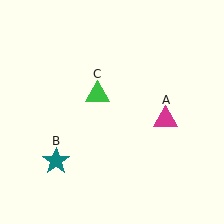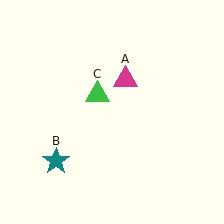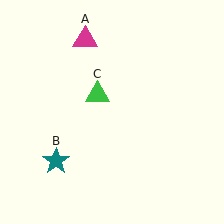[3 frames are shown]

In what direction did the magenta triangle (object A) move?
The magenta triangle (object A) moved up and to the left.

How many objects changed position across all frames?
1 object changed position: magenta triangle (object A).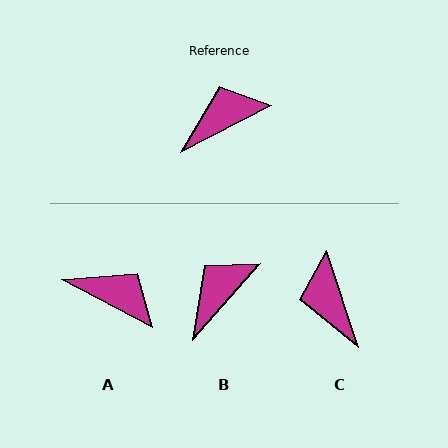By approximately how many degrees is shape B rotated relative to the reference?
Approximately 22 degrees counter-clockwise.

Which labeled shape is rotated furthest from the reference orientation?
C, about 81 degrees away.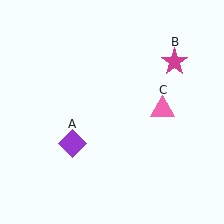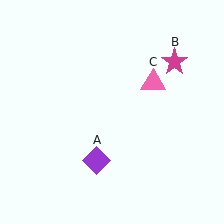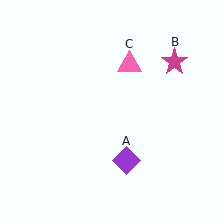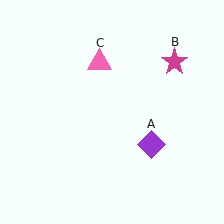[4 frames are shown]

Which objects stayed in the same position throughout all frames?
Magenta star (object B) remained stationary.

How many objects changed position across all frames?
2 objects changed position: purple diamond (object A), pink triangle (object C).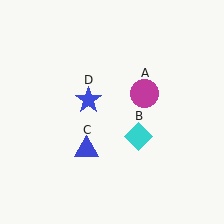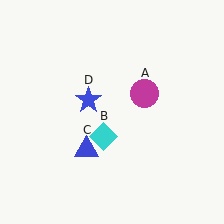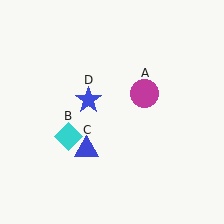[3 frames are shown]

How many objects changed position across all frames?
1 object changed position: cyan diamond (object B).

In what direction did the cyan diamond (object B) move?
The cyan diamond (object B) moved left.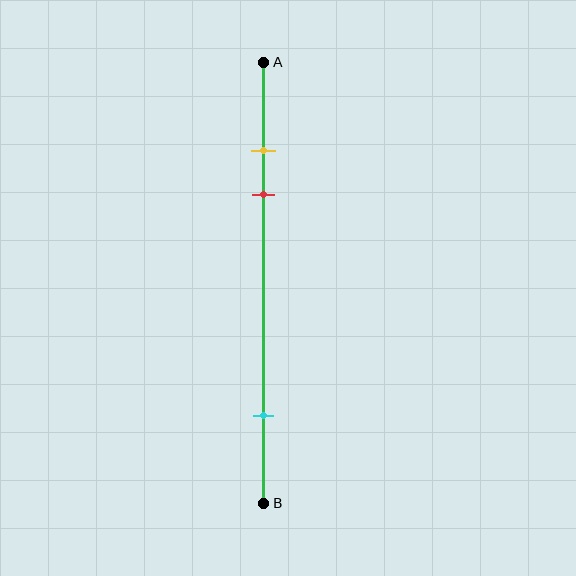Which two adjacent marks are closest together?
The yellow and red marks are the closest adjacent pair.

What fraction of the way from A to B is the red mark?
The red mark is approximately 30% (0.3) of the way from A to B.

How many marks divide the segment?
There are 3 marks dividing the segment.